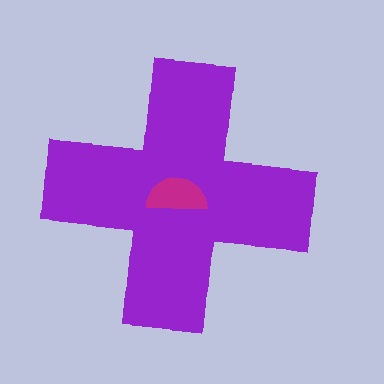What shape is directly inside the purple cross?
The magenta semicircle.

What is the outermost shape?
The purple cross.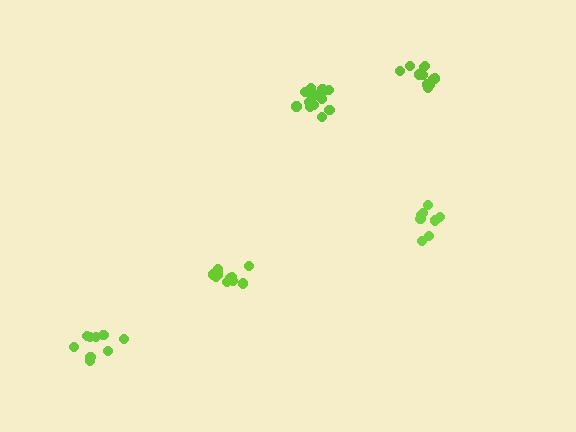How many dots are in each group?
Group 1: 14 dots, Group 2: 9 dots, Group 3: 11 dots, Group 4: 8 dots, Group 5: 10 dots (52 total).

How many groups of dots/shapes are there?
There are 5 groups.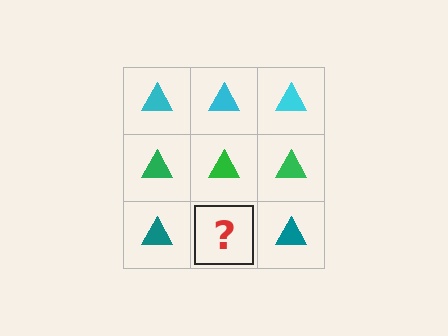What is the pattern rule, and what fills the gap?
The rule is that each row has a consistent color. The gap should be filled with a teal triangle.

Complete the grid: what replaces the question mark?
The question mark should be replaced with a teal triangle.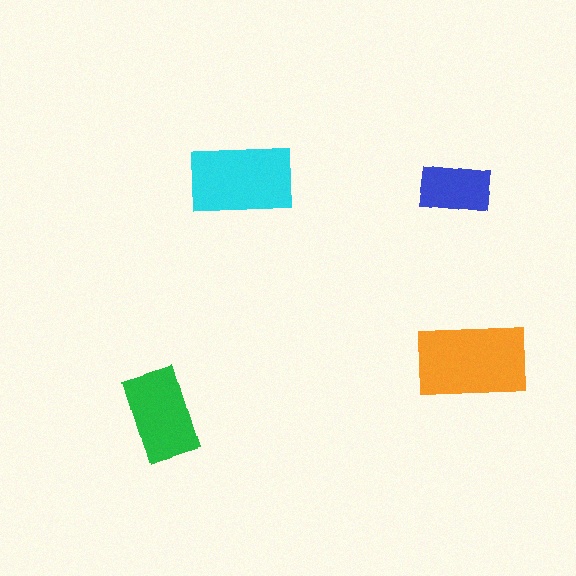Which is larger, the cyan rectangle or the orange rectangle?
The orange one.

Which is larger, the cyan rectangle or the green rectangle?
The cyan one.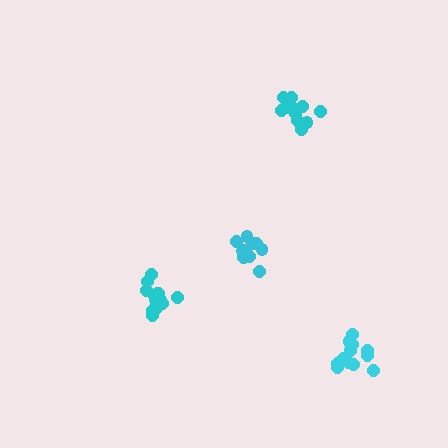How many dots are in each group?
Group 1: 12 dots, Group 2: 14 dots, Group 3: 13 dots, Group 4: 10 dots (49 total).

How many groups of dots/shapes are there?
There are 4 groups.